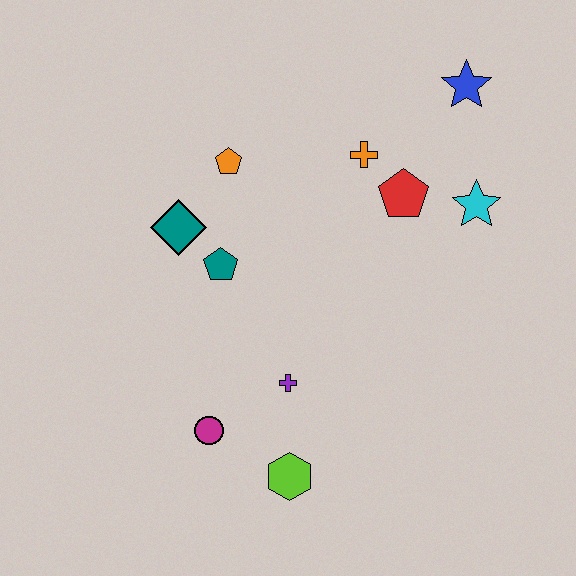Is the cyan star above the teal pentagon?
Yes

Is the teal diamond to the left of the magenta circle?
Yes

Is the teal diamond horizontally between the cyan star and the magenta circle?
No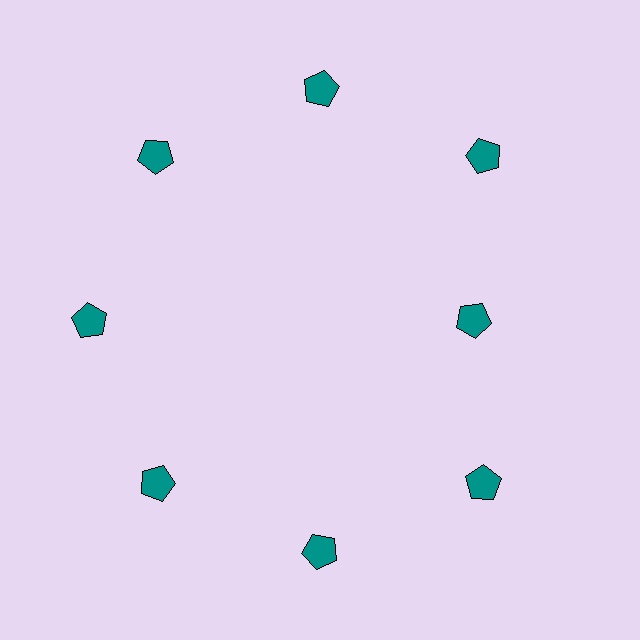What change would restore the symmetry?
The symmetry would be restored by moving it outward, back onto the ring so that all 8 pentagons sit at equal angles and equal distance from the center.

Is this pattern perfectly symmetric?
No. The 8 teal pentagons are arranged in a ring, but one element near the 3 o'clock position is pulled inward toward the center, breaking the 8-fold rotational symmetry.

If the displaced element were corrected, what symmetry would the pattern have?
It would have 8-fold rotational symmetry — the pattern would map onto itself every 45 degrees.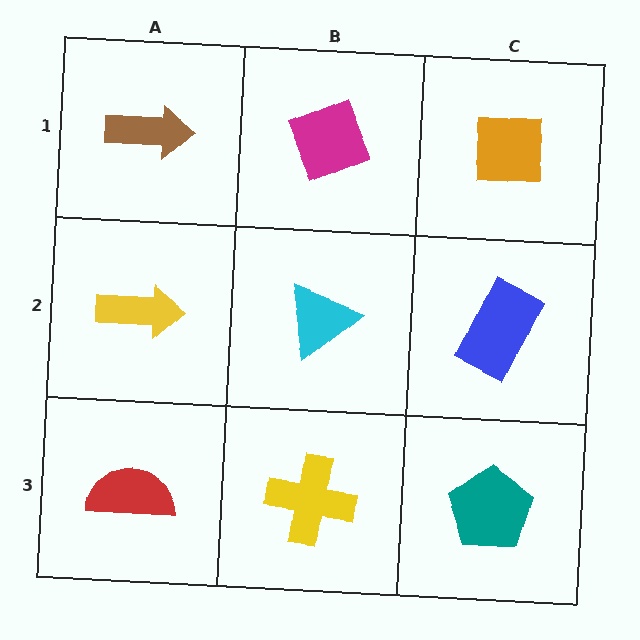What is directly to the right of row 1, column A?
A magenta diamond.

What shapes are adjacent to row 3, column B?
A cyan triangle (row 2, column B), a red semicircle (row 3, column A), a teal pentagon (row 3, column C).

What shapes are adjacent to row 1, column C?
A blue rectangle (row 2, column C), a magenta diamond (row 1, column B).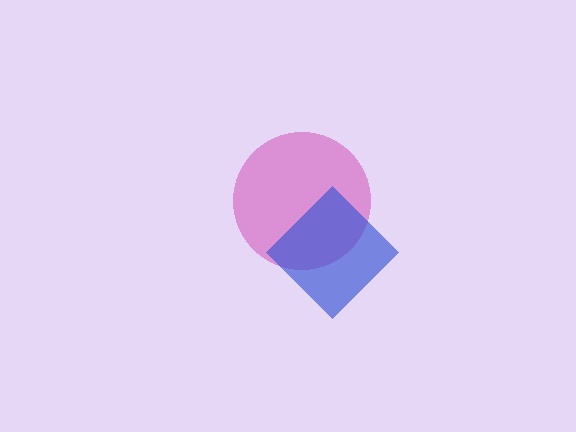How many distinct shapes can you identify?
There are 2 distinct shapes: a magenta circle, a blue diamond.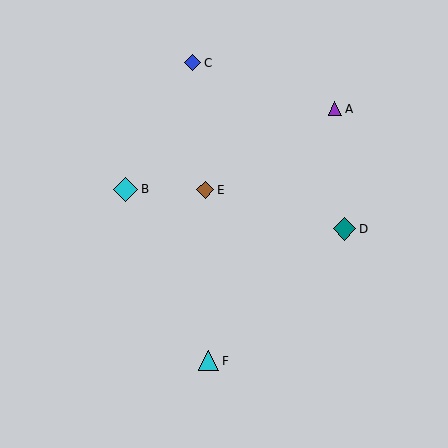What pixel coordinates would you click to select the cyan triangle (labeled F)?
Click at (209, 361) to select the cyan triangle F.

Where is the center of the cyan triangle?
The center of the cyan triangle is at (209, 361).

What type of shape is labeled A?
Shape A is a purple triangle.